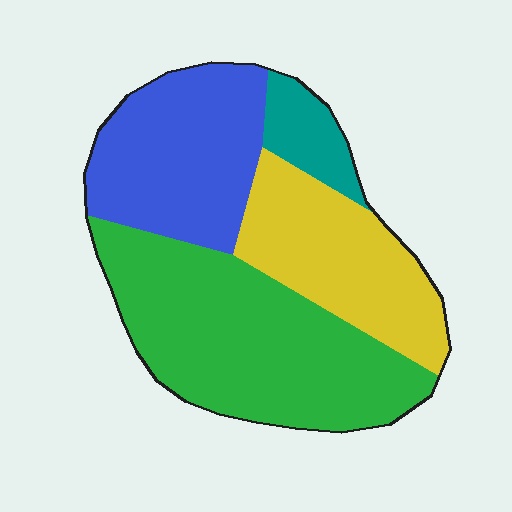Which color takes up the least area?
Teal, at roughly 10%.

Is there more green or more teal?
Green.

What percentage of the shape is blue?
Blue covers about 25% of the shape.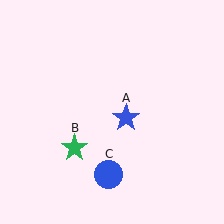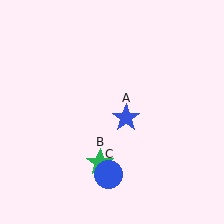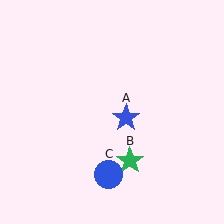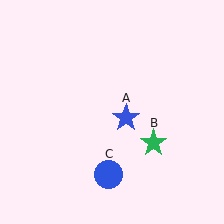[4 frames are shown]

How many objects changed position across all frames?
1 object changed position: green star (object B).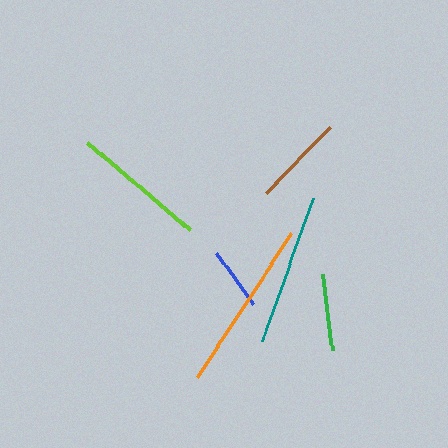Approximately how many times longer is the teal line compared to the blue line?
The teal line is approximately 2.5 times the length of the blue line.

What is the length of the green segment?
The green segment is approximately 76 pixels long.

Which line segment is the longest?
The orange line is the longest at approximately 173 pixels.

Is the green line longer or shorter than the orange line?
The orange line is longer than the green line.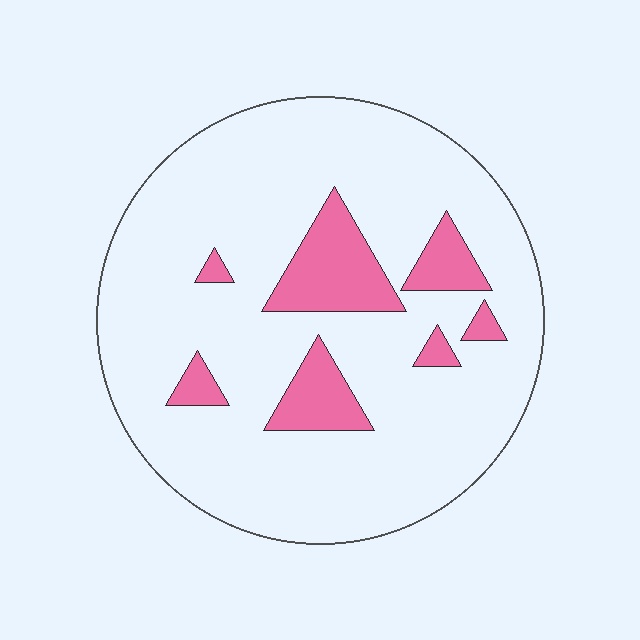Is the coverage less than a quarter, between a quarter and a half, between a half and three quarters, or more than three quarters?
Less than a quarter.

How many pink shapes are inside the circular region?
7.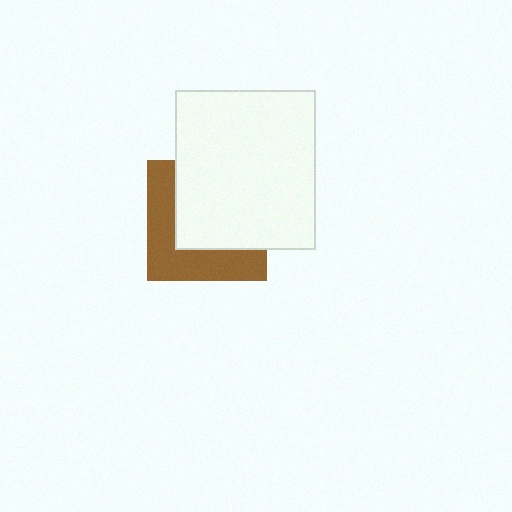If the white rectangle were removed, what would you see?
You would see the complete brown square.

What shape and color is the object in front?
The object in front is a white rectangle.